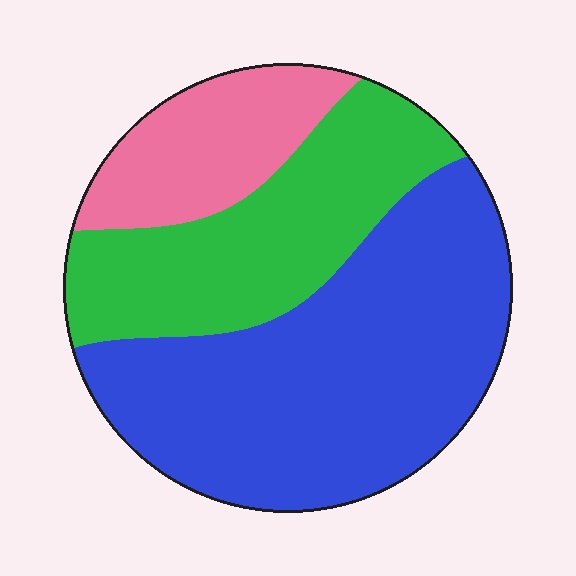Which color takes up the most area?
Blue, at roughly 55%.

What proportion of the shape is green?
Green takes up between a quarter and a half of the shape.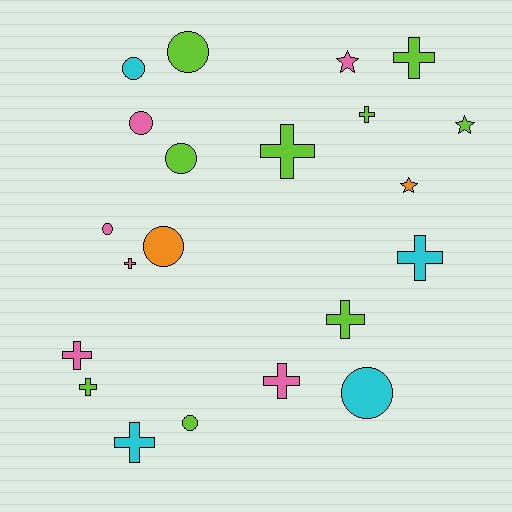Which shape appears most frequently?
Cross, with 10 objects.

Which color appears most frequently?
Lime, with 9 objects.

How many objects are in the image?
There are 21 objects.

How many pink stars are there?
There is 1 pink star.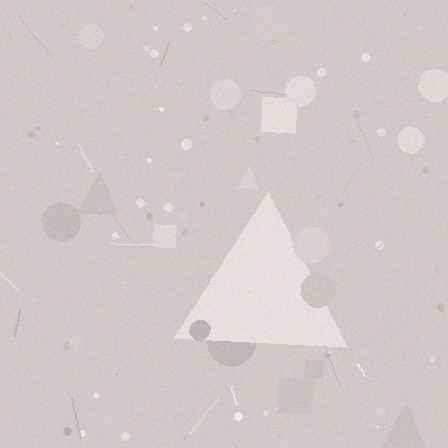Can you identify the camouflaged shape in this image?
The camouflaged shape is a triangle.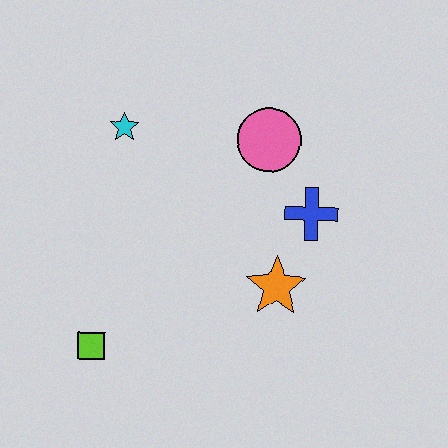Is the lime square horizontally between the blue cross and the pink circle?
No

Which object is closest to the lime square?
The orange star is closest to the lime square.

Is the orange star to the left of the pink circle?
No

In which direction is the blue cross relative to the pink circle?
The blue cross is below the pink circle.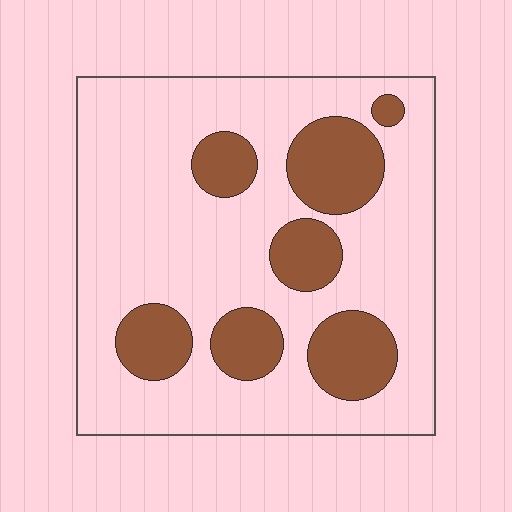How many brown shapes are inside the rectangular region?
7.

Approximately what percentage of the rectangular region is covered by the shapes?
Approximately 25%.